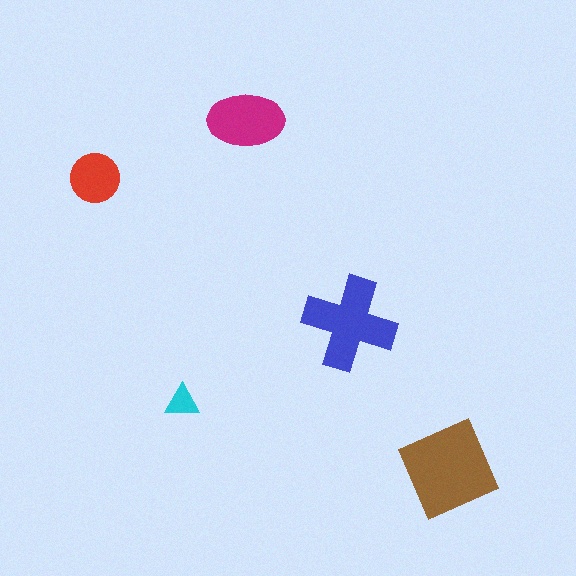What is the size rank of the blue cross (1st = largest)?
2nd.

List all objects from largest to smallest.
The brown diamond, the blue cross, the magenta ellipse, the red circle, the cyan triangle.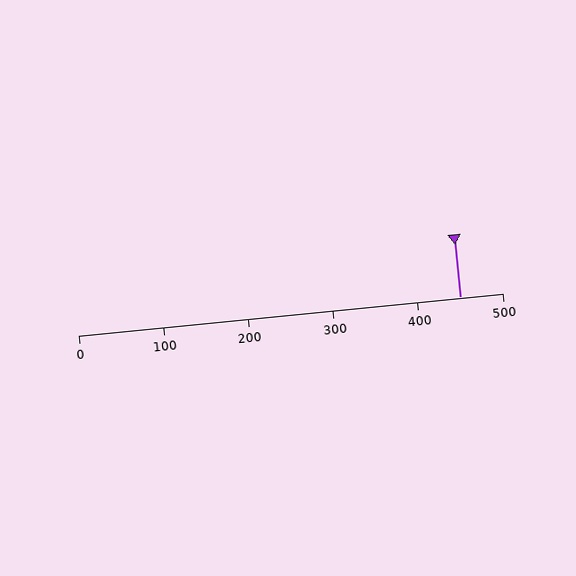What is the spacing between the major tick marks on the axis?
The major ticks are spaced 100 apart.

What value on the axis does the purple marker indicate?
The marker indicates approximately 450.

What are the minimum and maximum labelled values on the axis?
The axis runs from 0 to 500.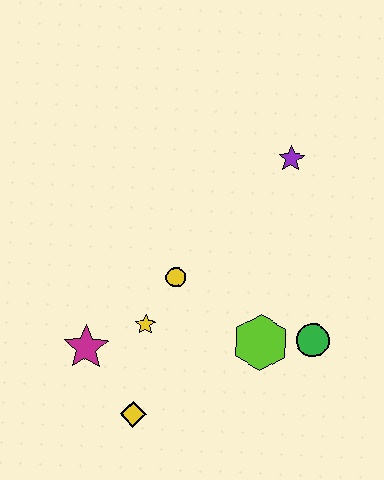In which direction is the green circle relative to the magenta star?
The green circle is to the right of the magenta star.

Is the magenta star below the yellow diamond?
No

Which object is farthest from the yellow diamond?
The purple star is farthest from the yellow diamond.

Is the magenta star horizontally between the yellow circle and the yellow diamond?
No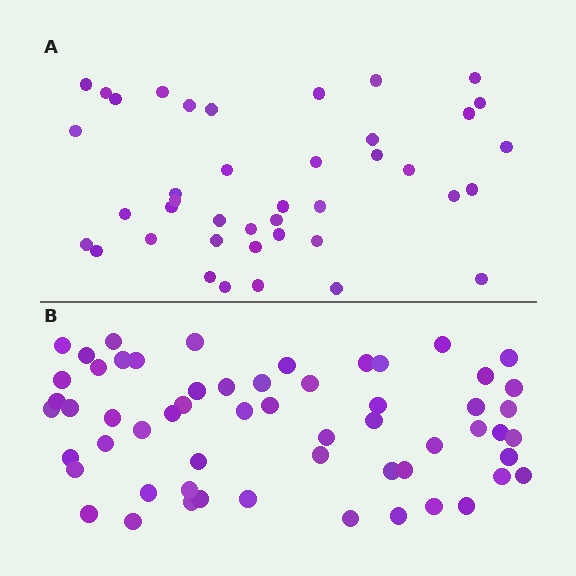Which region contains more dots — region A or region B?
Region B (the bottom region) has more dots.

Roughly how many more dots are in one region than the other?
Region B has approximately 15 more dots than region A.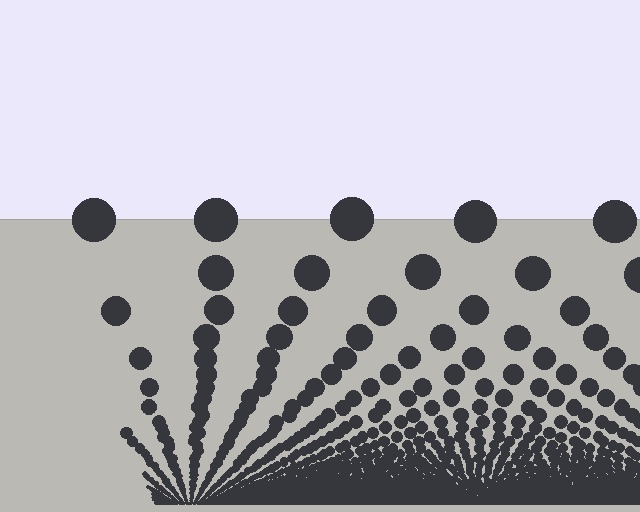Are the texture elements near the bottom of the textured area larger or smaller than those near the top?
Smaller. The gradient is inverted — elements near the bottom are smaller and denser.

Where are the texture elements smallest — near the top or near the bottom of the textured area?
Near the bottom.